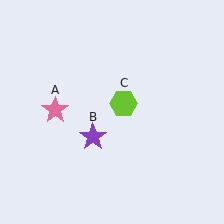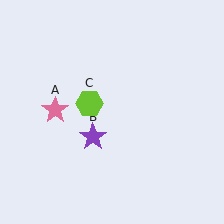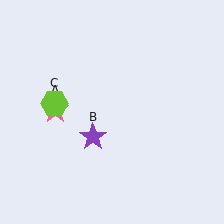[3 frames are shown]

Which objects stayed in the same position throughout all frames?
Pink star (object A) and purple star (object B) remained stationary.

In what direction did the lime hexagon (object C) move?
The lime hexagon (object C) moved left.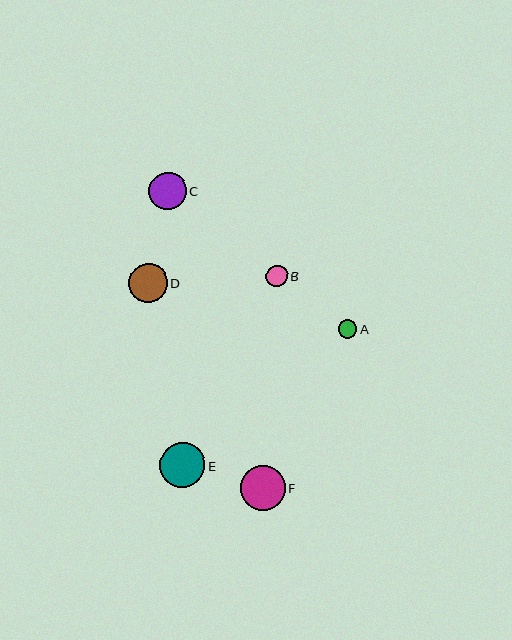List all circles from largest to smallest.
From largest to smallest: E, F, D, C, B, A.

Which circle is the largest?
Circle E is the largest with a size of approximately 45 pixels.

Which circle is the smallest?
Circle A is the smallest with a size of approximately 19 pixels.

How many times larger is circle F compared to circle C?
Circle F is approximately 1.2 times the size of circle C.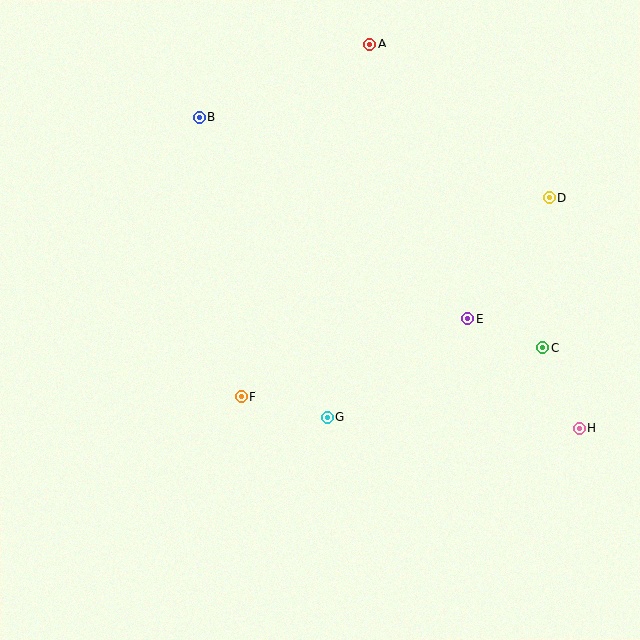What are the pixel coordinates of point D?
Point D is at (549, 198).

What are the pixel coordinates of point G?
Point G is at (327, 417).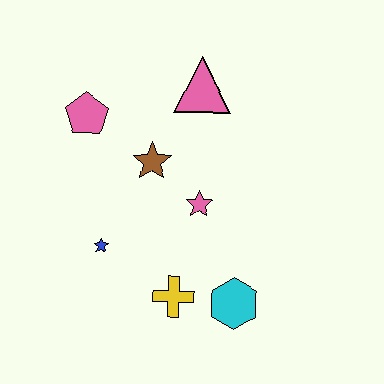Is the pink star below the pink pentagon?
Yes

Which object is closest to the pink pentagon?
The brown star is closest to the pink pentagon.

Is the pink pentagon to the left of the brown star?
Yes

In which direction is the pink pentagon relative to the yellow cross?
The pink pentagon is above the yellow cross.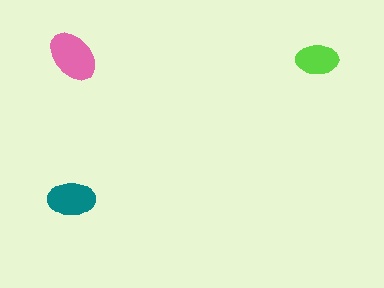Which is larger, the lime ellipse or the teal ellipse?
The teal one.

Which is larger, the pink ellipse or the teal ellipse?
The pink one.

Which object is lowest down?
The teal ellipse is bottommost.